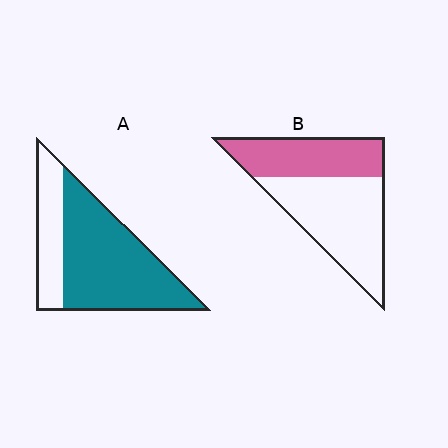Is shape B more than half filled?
No.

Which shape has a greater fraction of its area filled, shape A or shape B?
Shape A.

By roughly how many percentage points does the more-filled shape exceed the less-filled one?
By roughly 30 percentage points (A over B).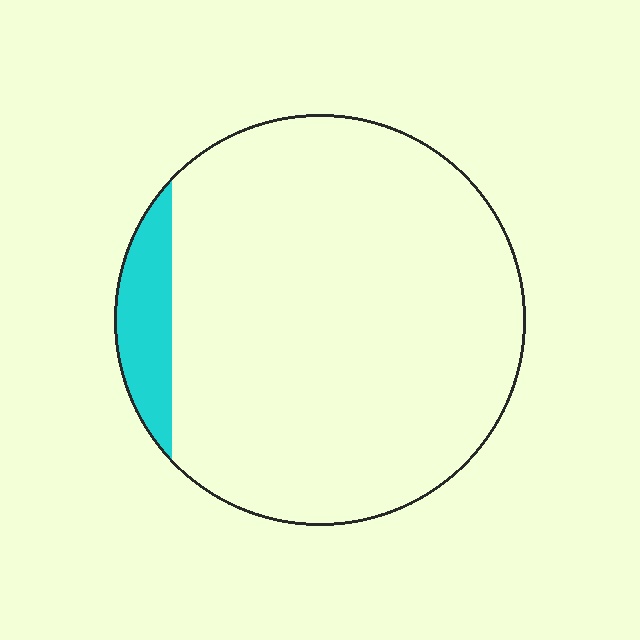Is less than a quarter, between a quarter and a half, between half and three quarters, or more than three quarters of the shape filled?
Less than a quarter.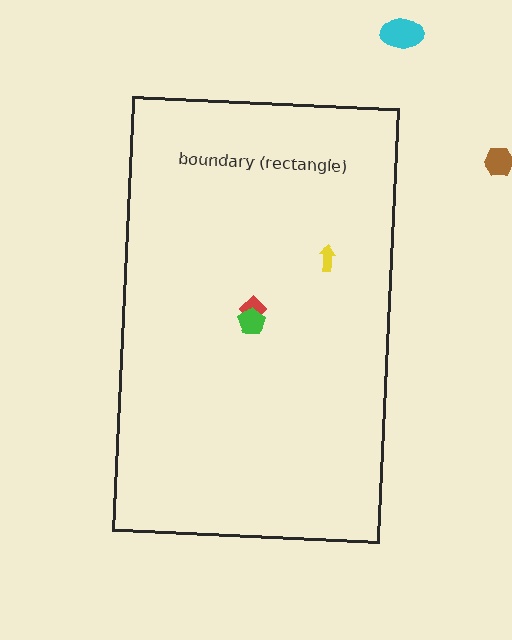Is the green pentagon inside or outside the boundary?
Inside.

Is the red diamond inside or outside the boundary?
Inside.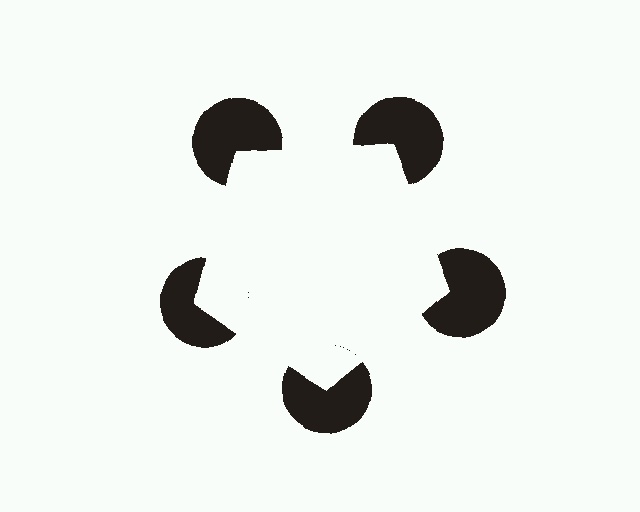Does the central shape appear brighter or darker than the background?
It typically appears slightly brighter than the background, even though no actual brightness change is drawn.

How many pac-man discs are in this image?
There are 5 — one at each vertex of the illusory pentagon.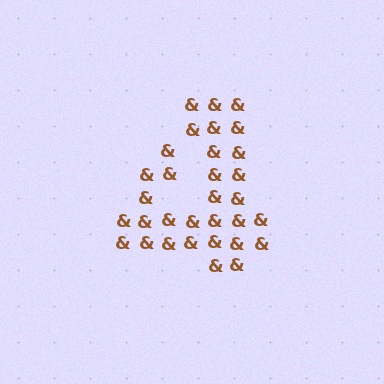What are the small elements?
The small elements are ampersands.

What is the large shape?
The large shape is the digit 4.